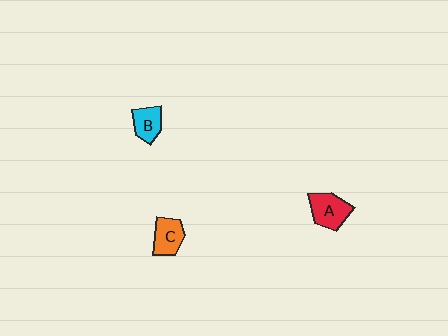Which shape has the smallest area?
Shape B (cyan).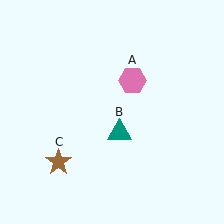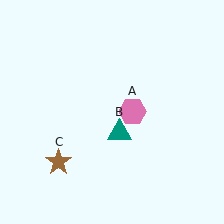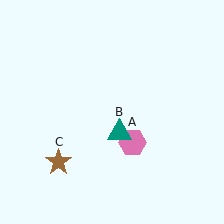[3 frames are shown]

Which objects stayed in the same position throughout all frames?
Teal triangle (object B) and brown star (object C) remained stationary.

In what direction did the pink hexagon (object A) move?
The pink hexagon (object A) moved down.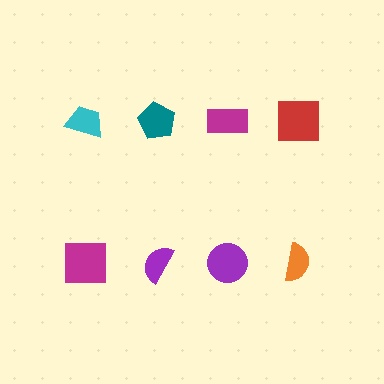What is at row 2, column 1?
A magenta square.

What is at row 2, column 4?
An orange semicircle.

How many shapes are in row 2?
4 shapes.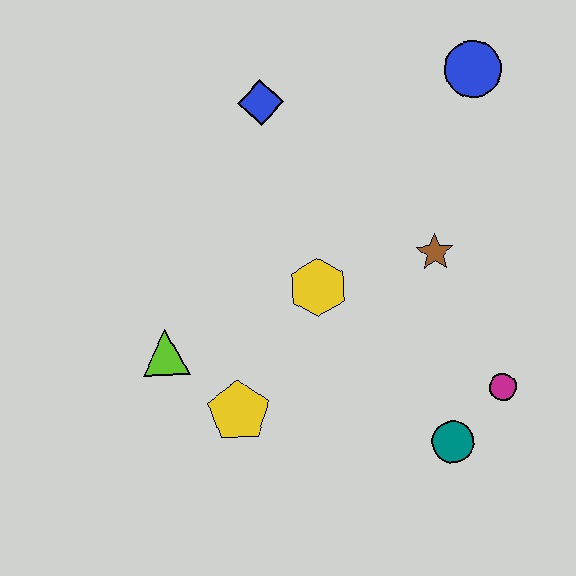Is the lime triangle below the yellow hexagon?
Yes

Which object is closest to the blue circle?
The brown star is closest to the blue circle.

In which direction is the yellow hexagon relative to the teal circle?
The yellow hexagon is above the teal circle.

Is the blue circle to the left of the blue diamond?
No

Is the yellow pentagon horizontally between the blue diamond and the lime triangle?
Yes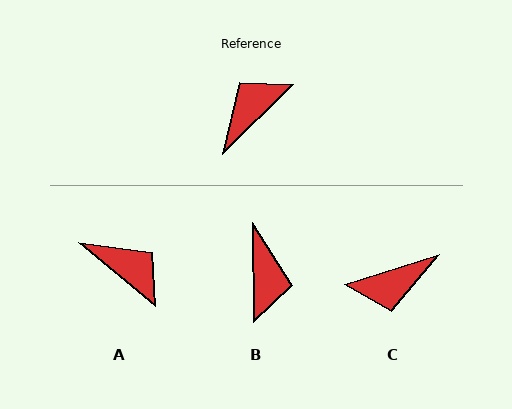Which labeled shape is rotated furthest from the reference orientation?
C, about 153 degrees away.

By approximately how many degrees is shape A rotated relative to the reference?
Approximately 84 degrees clockwise.